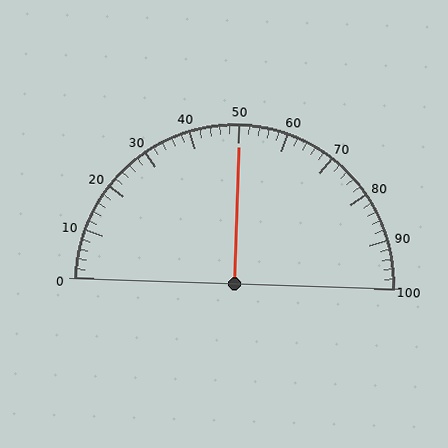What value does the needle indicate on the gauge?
The needle indicates approximately 50.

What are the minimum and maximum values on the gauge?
The gauge ranges from 0 to 100.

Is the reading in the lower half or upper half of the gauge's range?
The reading is in the upper half of the range (0 to 100).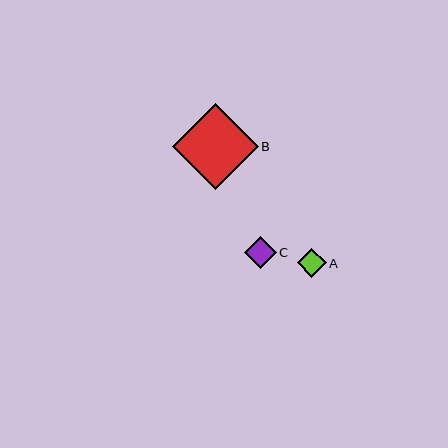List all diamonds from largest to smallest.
From largest to smallest: B, C, A.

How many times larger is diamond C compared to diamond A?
Diamond C is approximately 1.1 times the size of diamond A.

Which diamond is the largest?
Diamond B is the largest with a size of approximately 86 pixels.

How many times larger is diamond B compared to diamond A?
Diamond B is approximately 3.0 times the size of diamond A.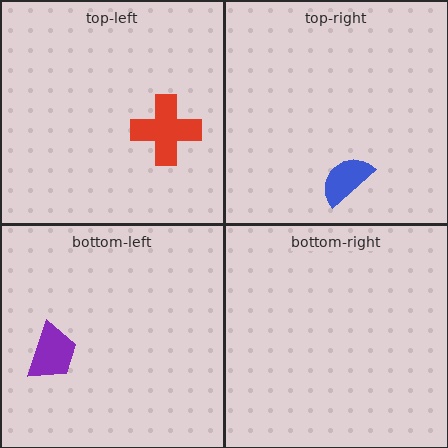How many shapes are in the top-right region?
1.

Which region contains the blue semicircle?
The top-right region.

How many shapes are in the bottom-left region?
1.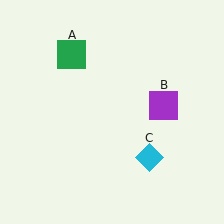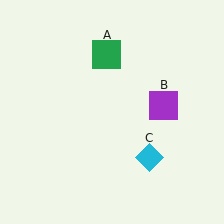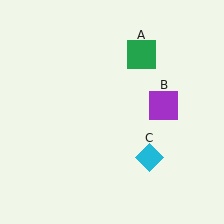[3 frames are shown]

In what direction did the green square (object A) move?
The green square (object A) moved right.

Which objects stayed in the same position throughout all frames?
Purple square (object B) and cyan diamond (object C) remained stationary.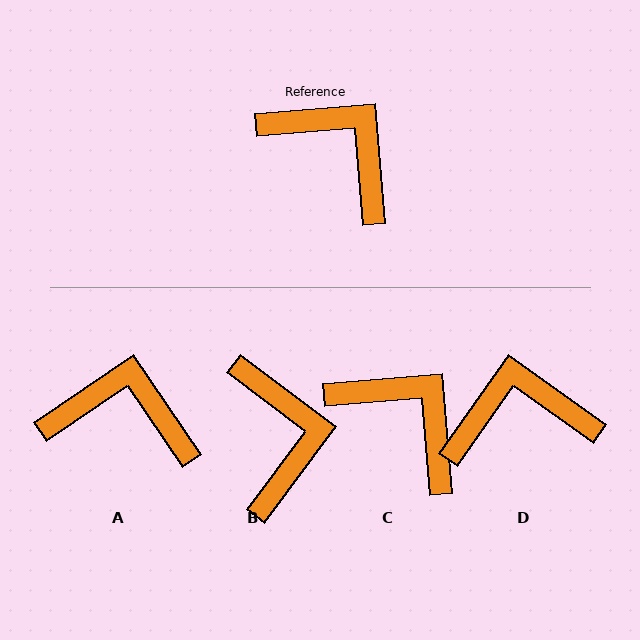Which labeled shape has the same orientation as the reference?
C.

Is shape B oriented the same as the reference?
No, it is off by about 41 degrees.